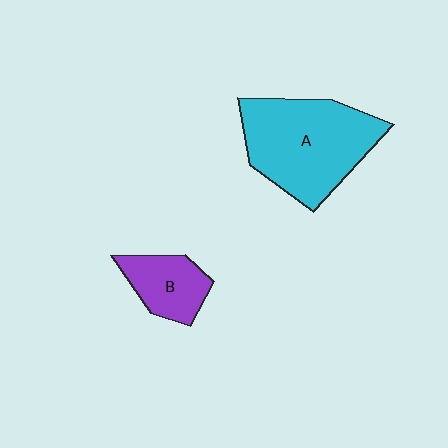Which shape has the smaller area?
Shape B (purple).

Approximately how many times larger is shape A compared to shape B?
Approximately 2.4 times.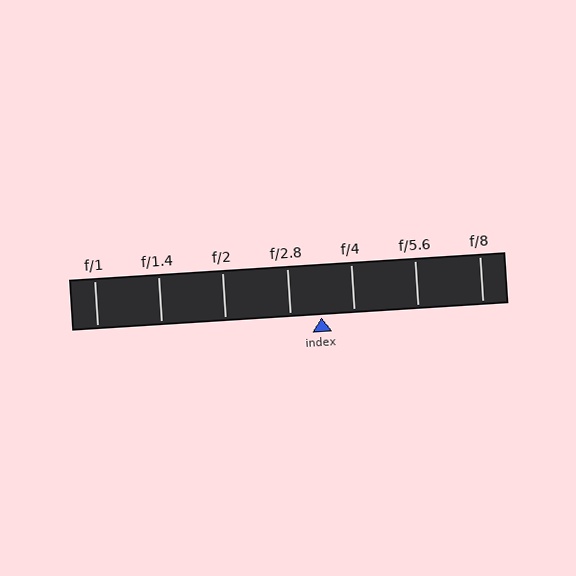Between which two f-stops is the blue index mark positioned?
The index mark is between f/2.8 and f/4.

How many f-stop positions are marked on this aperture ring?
There are 7 f-stop positions marked.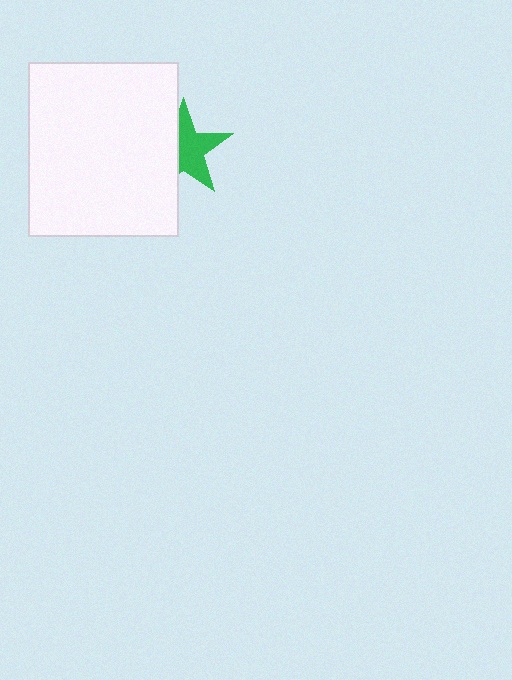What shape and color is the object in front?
The object in front is a white rectangle.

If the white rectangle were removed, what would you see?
You would see the complete green star.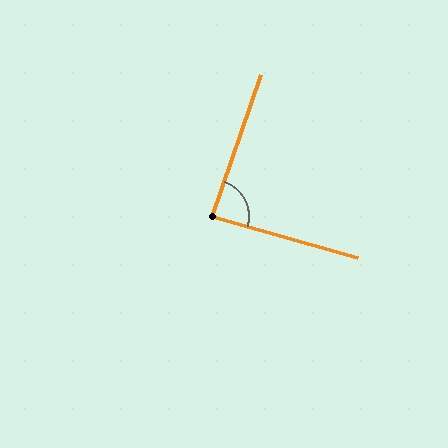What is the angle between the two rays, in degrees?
Approximately 87 degrees.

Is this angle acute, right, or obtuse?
It is approximately a right angle.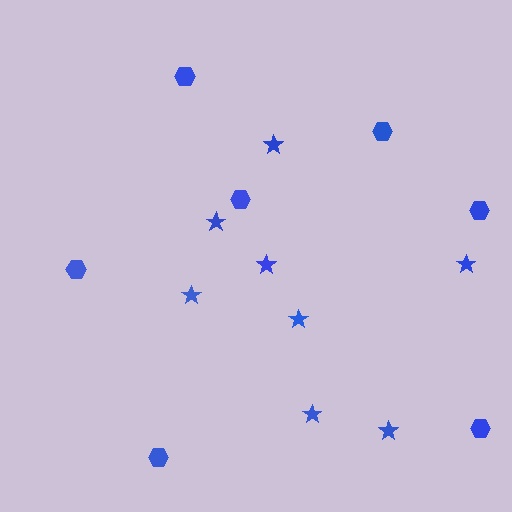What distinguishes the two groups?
There are 2 groups: one group of stars (8) and one group of hexagons (7).